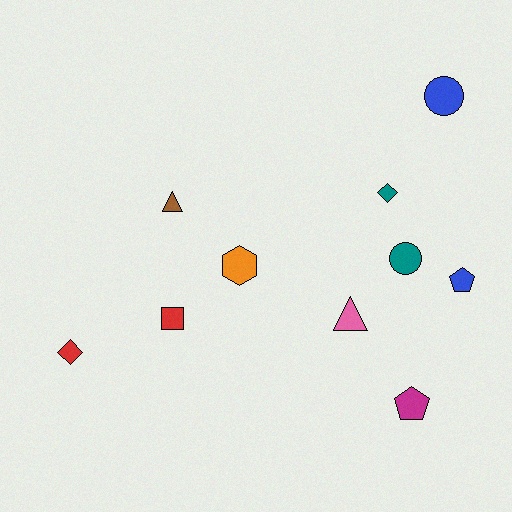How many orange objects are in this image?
There is 1 orange object.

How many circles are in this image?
There are 2 circles.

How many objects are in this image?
There are 10 objects.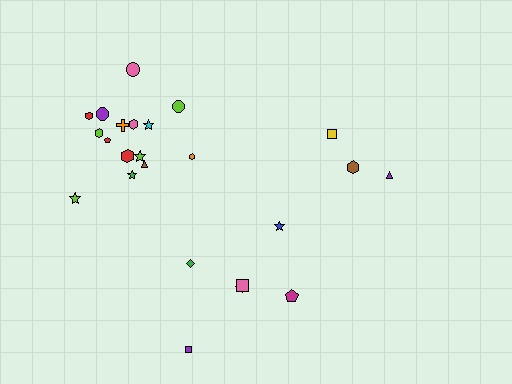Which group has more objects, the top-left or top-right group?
The top-left group.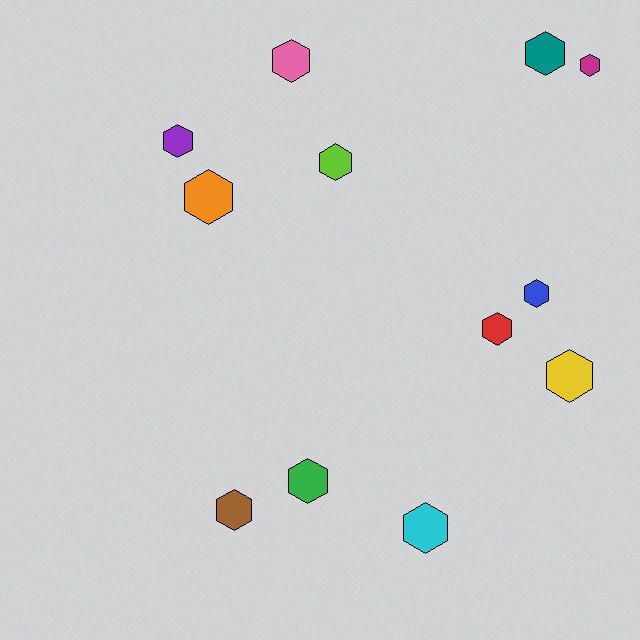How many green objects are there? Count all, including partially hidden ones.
There is 1 green object.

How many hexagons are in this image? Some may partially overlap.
There are 12 hexagons.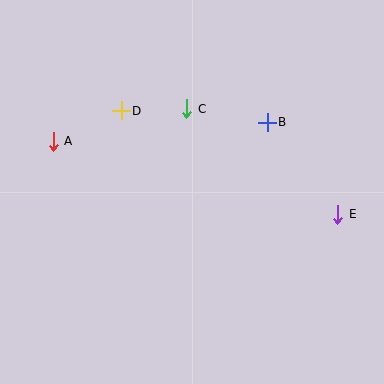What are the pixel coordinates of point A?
Point A is at (53, 141).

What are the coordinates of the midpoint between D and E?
The midpoint between D and E is at (230, 162).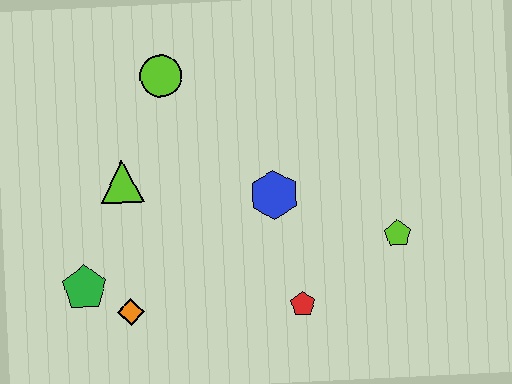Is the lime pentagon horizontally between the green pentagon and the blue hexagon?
No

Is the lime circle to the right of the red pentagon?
No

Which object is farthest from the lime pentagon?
The green pentagon is farthest from the lime pentagon.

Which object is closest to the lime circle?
The lime triangle is closest to the lime circle.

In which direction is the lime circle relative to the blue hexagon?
The lime circle is above the blue hexagon.